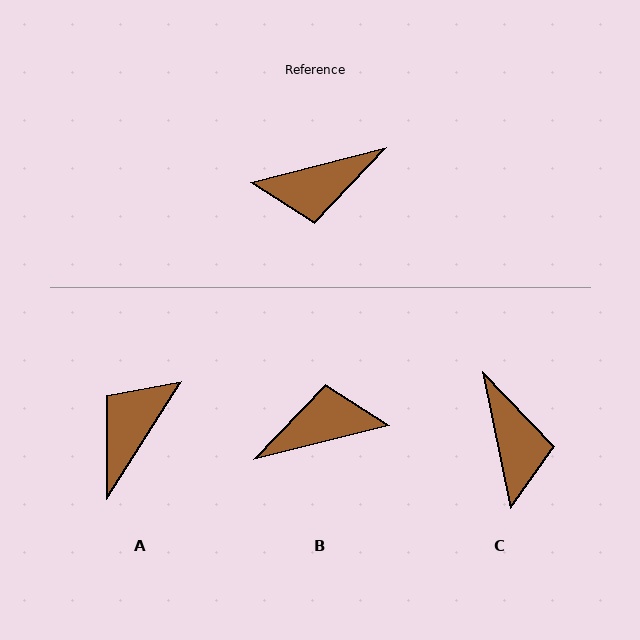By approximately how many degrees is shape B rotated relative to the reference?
Approximately 180 degrees counter-clockwise.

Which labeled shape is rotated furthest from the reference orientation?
B, about 180 degrees away.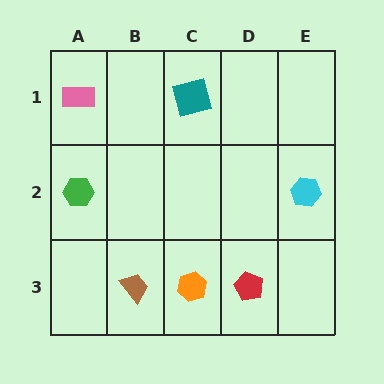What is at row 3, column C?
An orange hexagon.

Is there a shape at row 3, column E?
No, that cell is empty.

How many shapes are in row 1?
2 shapes.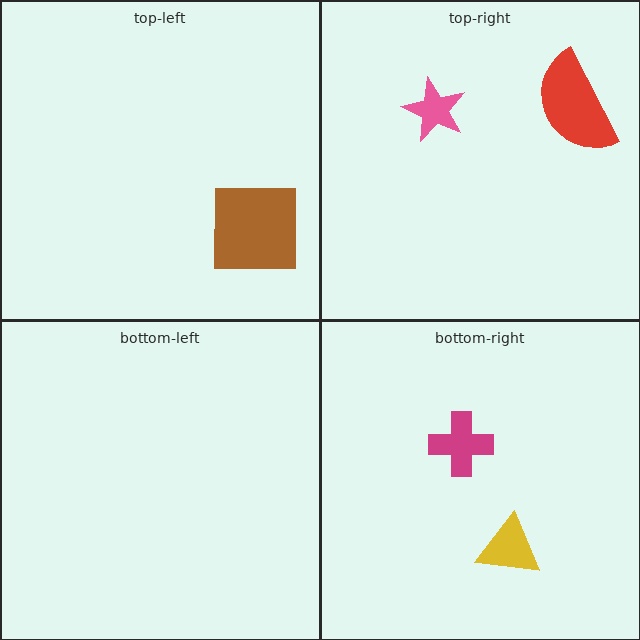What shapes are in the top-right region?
The pink star, the red semicircle.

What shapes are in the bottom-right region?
The magenta cross, the yellow triangle.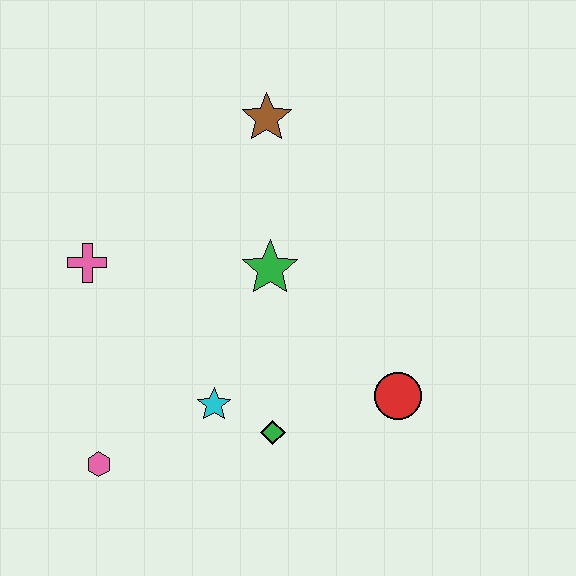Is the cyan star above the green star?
No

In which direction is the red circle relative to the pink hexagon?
The red circle is to the right of the pink hexagon.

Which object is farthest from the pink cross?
The red circle is farthest from the pink cross.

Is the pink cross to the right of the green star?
No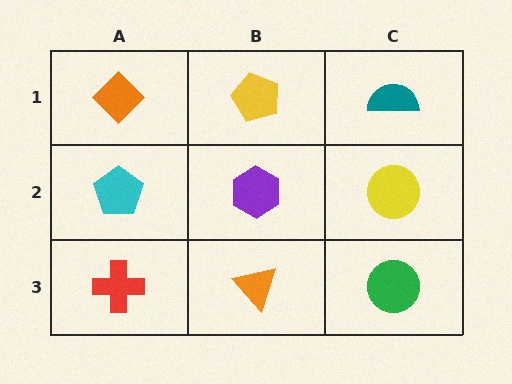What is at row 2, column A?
A cyan pentagon.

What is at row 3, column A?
A red cross.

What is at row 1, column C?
A teal semicircle.